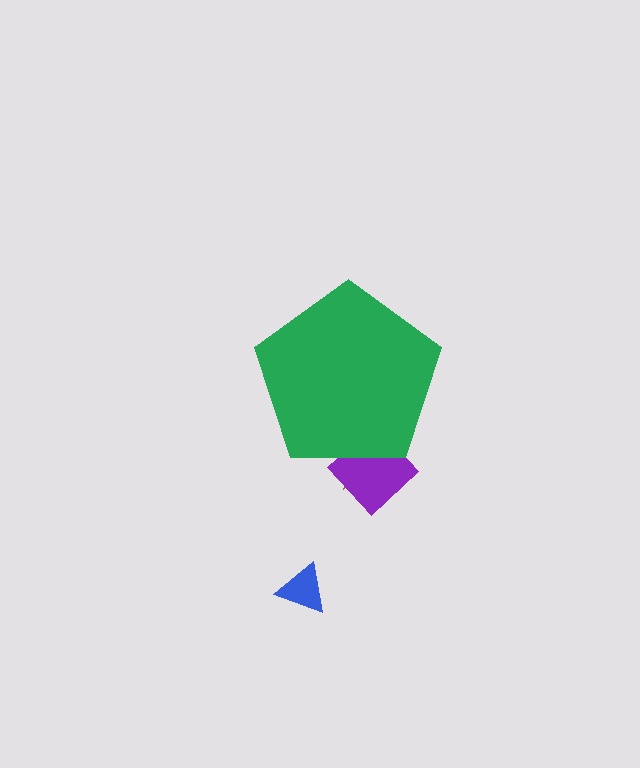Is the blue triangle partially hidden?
No, the blue triangle is fully visible.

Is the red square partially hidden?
Yes, the red square is partially hidden behind the green pentagon.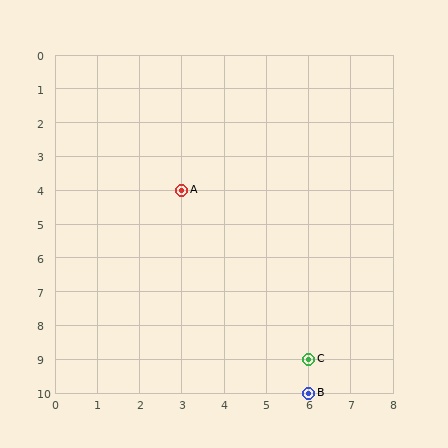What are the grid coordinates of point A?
Point A is at grid coordinates (3, 4).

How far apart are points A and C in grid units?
Points A and C are 3 columns and 5 rows apart (about 5.8 grid units diagonally).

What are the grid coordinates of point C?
Point C is at grid coordinates (6, 9).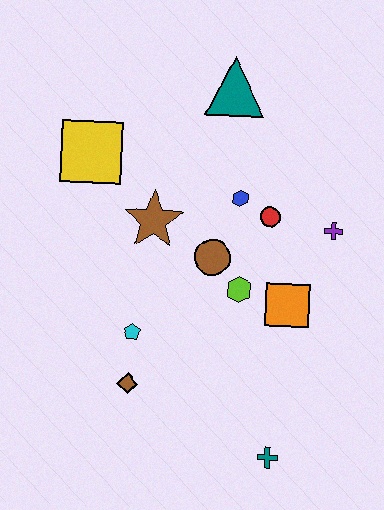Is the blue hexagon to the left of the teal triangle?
No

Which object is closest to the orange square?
The lime hexagon is closest to the orange square.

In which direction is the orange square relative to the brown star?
The orange square is to the right of the brown star.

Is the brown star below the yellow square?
Yes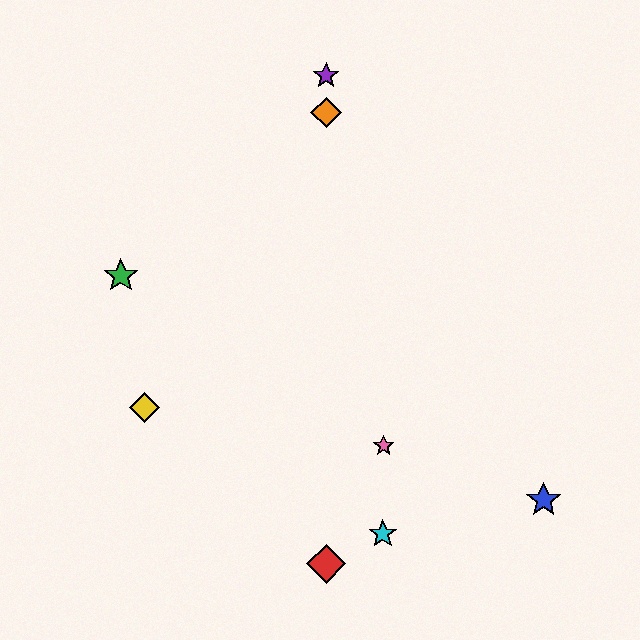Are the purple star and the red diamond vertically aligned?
Yes, both are at x≈326.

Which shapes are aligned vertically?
The red diamond, the purple star, the orange diamond are aligned vertically.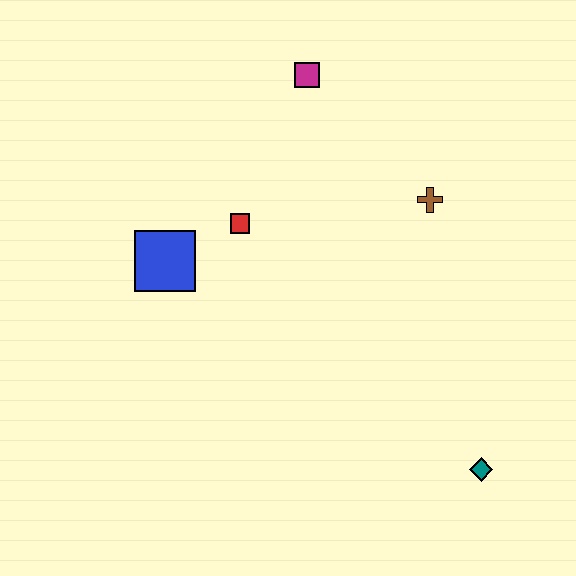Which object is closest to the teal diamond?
The brown cross is closest to the teal diamond.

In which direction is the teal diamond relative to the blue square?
The teal diamond is to the right of the blue square.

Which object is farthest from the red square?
The teal diamond is farthest from the red square.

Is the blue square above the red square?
No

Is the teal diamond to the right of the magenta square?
Yes